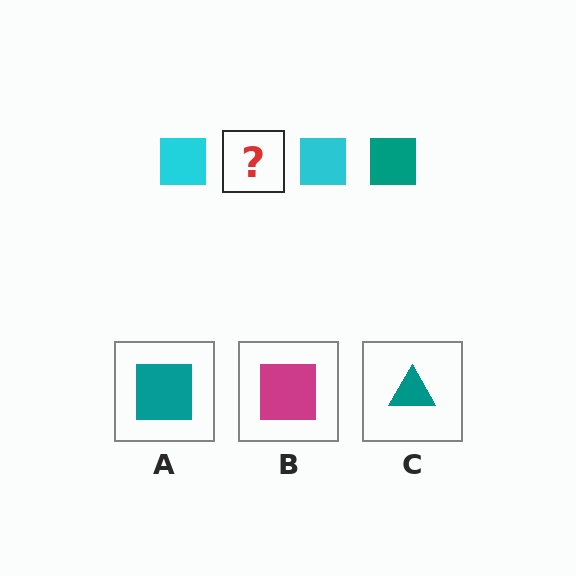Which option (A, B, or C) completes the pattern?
A.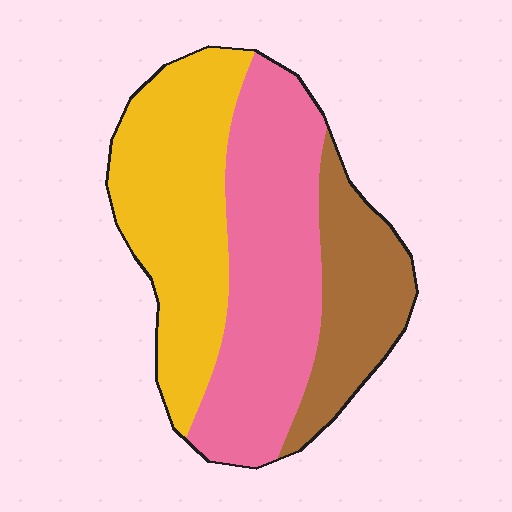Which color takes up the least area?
Brown, at roughly 20%.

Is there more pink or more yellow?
Pink.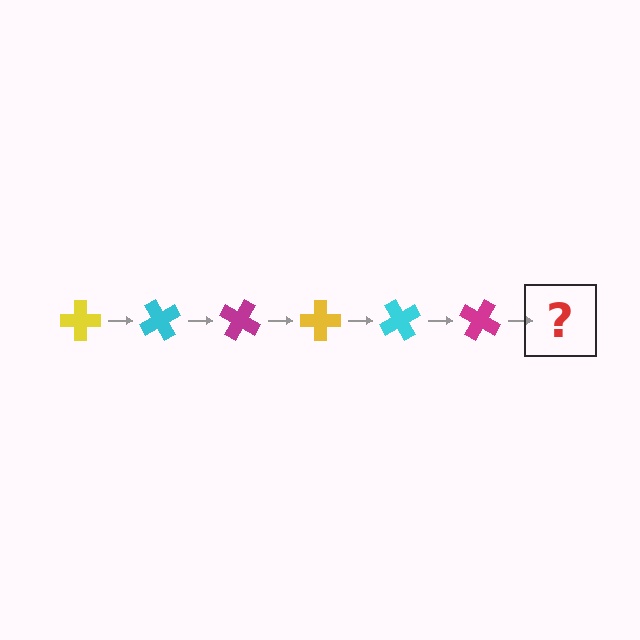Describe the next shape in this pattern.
It should be a yellow cross, rotated 360 degrees from the start.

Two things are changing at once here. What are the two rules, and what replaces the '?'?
The two rules are that it rotates 60 degrees each step and the color cycles through yellow, cyan, and magenta. The '?' should be a yellow cross, rotated 360 degrees from the start.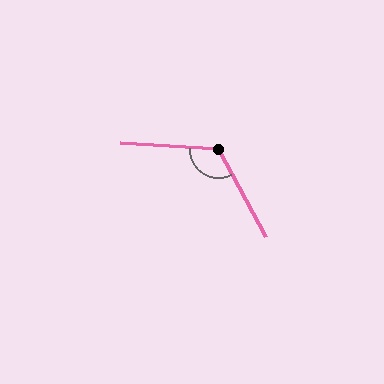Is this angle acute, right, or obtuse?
It is obtuse.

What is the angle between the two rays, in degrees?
Approximately 121 degrees.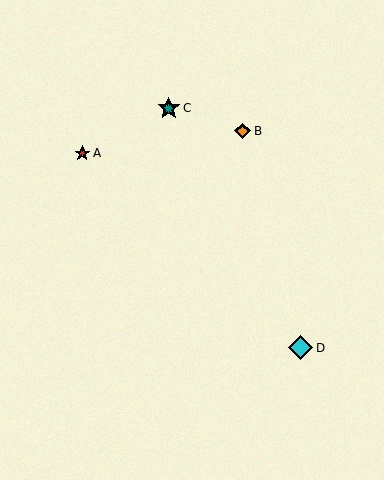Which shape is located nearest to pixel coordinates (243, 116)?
The orange diamond (labeled B) at (243, 131) is nearest to that location.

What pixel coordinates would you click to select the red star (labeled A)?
Click at (82, 153) to select the red star A.